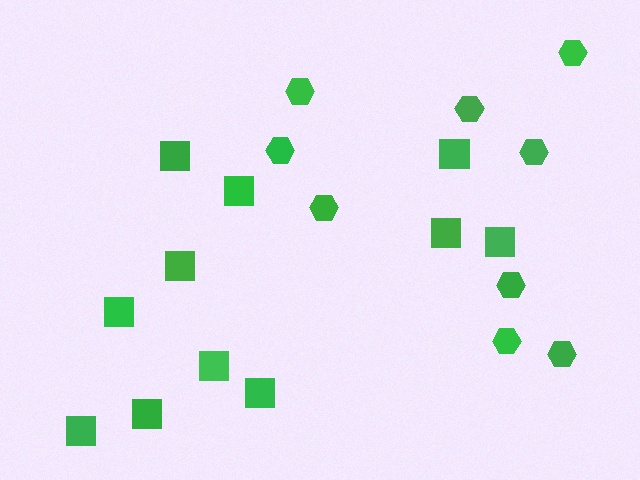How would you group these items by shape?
There are 2 groups: one group of hexagons (9) and one group of squares (11).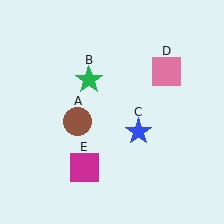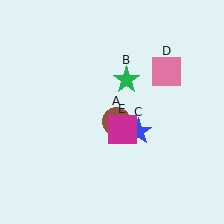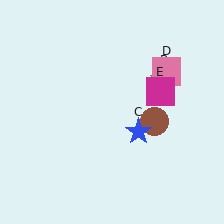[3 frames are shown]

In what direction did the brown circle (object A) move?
The brown circle (object A) moved right.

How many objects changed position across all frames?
3 objects changed position: brown circle (object A), green star (object B), magenta square (object E).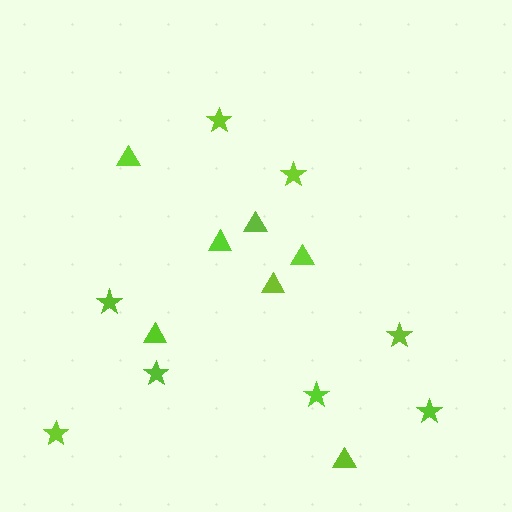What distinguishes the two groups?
There are 2 groups: one group of triangles (7) and one group of stars (8).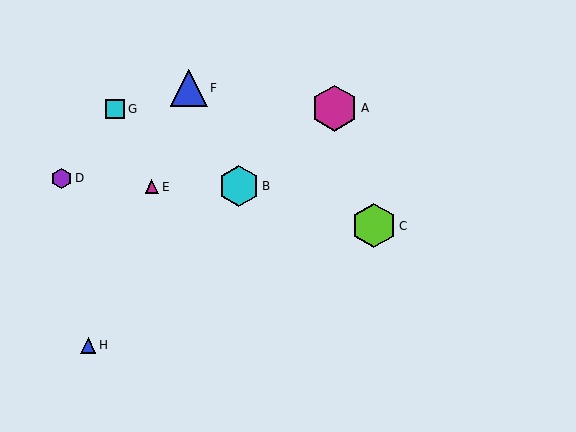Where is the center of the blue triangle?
The center of the blue triangle is at (88, 345).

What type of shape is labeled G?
Shape G is a cyan square.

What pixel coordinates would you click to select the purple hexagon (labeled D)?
Click at (61, 178) to select the purple hexagon D.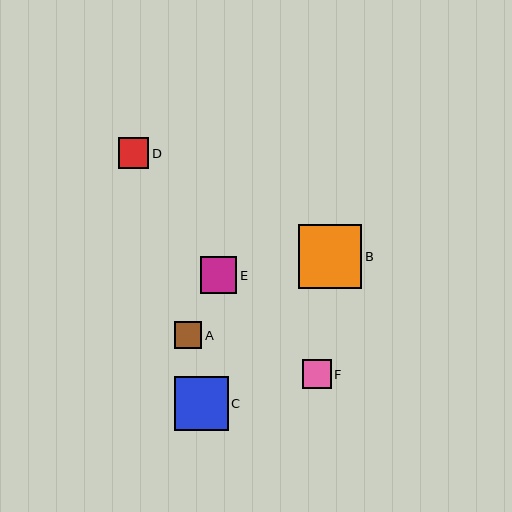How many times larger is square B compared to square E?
Square B is approximately 1.7 times the size of square E.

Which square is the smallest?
Square A is the smallest with a size of approximately 28 pixels.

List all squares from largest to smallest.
From largest to smallest: B, C, E, D, F, A.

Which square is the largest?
Square B is the largest with a size of approximately 63 pixels.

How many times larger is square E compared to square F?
Square E is approximately 1.3 times the size of square F.